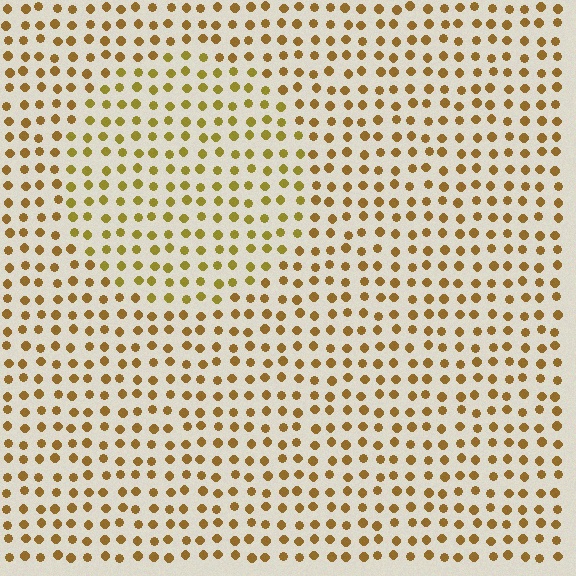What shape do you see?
I see a circle.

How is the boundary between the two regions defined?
The boundary is defined purely by a slight shift in hue (about 18 degrees). Spacing, size, and orientation are identical on both sides.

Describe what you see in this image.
The image is filled with small brown elements in a uniform arrangement. A circle-shaped region is visible where the elements are tinted to a slightly different hue, forming a subtle color boundary.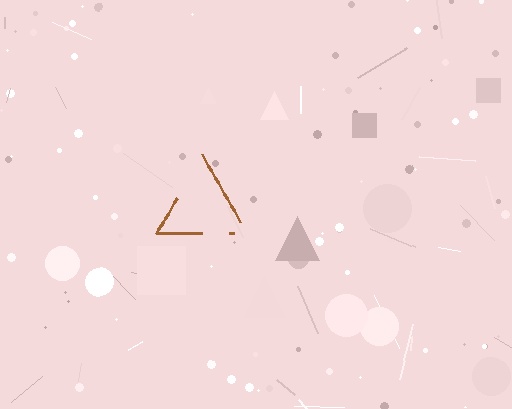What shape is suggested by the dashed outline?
The dashed outline suggests a triangle.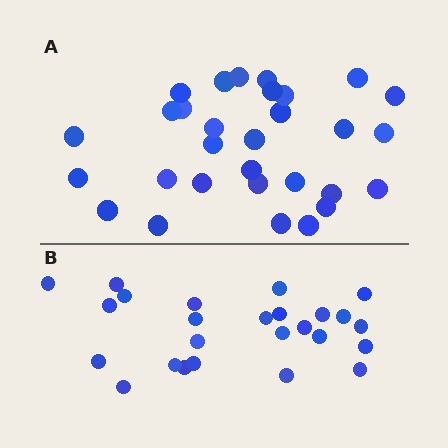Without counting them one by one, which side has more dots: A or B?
Region A (the top region) has more dots.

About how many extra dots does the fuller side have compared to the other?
Region A has about 5 more dots than region B.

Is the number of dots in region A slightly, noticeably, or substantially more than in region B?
Region A has only slightly more — the two regions are fairly close. The ratio is roughly 1.2 to 1.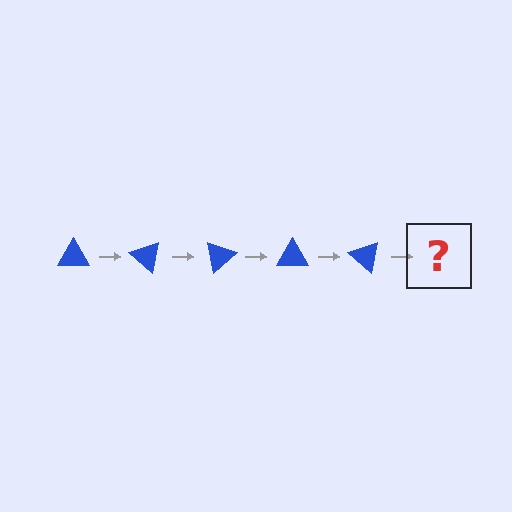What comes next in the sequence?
The next element should be a blue triangle rotated 200 degrees.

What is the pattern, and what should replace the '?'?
The pattern is that the triangle rotates 40 degrees each step. The '?' should be a blue triangle rotated 200 degrees.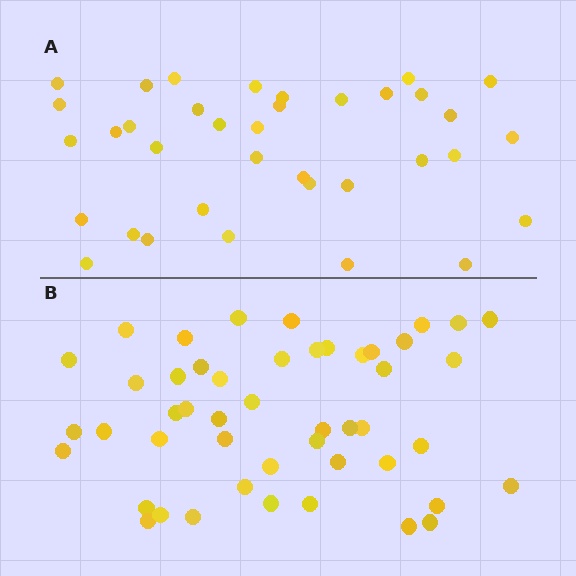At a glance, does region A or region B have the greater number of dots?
Region B (the bottom region) has more dots.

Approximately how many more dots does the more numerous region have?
Region B has roughly 12 or so more dots than region A.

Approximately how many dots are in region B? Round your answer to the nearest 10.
About 50 dots. (The exact count is 48, which rounds to 50.)